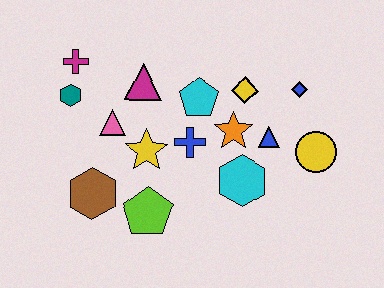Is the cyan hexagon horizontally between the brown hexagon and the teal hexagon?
No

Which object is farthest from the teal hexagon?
The yellow circle is farthest from the teal hexagon.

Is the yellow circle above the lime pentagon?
Yes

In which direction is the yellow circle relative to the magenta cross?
The yellow circle is to the right of the magenta cross.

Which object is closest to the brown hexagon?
The lime pentagon is closest to the brown hexagon.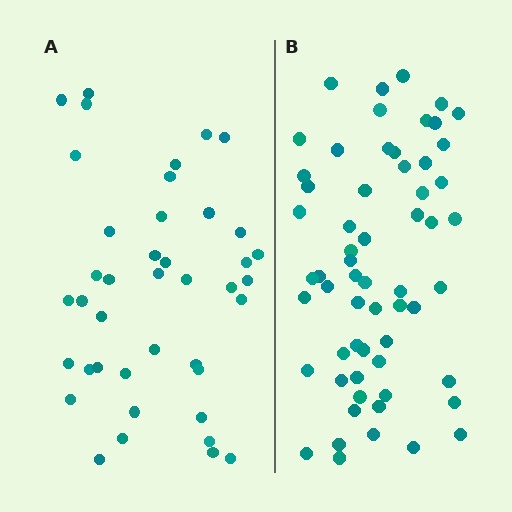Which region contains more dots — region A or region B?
Region B (the right region) has more dots.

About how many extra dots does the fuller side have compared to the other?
Region B has approximately 20 more dots than region A.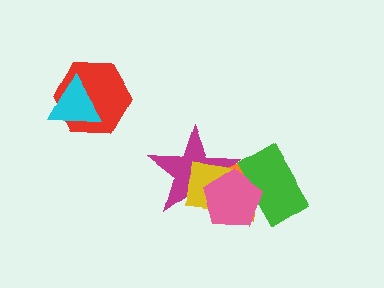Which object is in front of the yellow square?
The pink pentagon is in front of the yellow square.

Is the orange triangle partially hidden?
Yes, it is partially covered by another shape.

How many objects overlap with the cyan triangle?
1 object overlaps with the cyan triangle.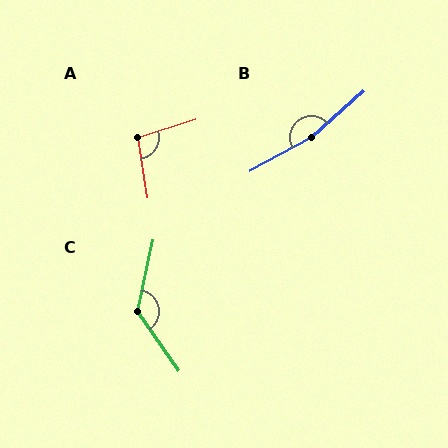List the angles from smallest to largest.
A (98°), C (133°), B (168°).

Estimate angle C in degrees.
Approximately 133 degrees.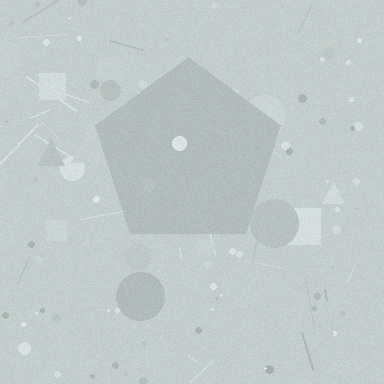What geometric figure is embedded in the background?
A pentagon is embedded in the background.